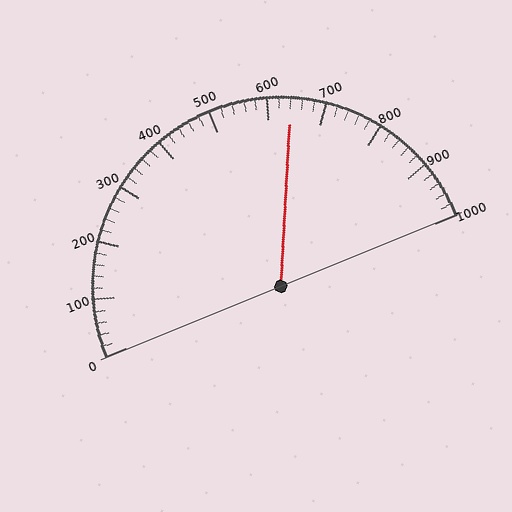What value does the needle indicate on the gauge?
The needle indicates approximately 640.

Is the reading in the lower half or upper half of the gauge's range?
The reading is in the upper half of the range (0 to 1000).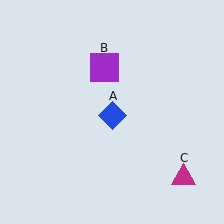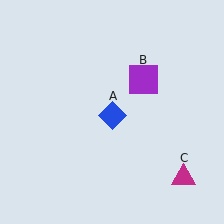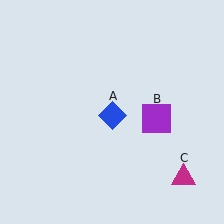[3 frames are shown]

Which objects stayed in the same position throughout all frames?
Blue diamond (object A) and magenta triangle (object C) remained stationary.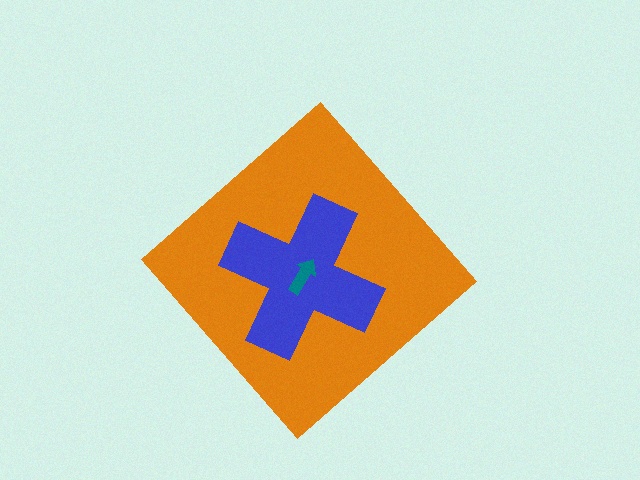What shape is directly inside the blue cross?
The teal arrow.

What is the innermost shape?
The teal arrow.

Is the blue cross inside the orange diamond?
Yes.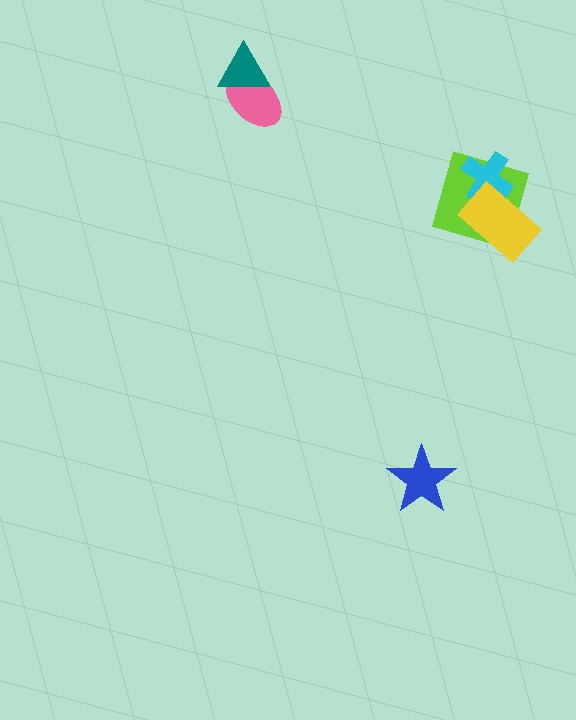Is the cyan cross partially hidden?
Yes, it is partially covered by another shape.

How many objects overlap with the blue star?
0 objects overlap with the blue star.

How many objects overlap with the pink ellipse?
1 object overlaps with the pink ellipse.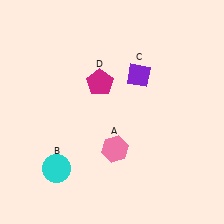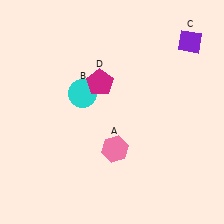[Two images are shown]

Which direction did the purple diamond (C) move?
The purple diamond (C) moved right.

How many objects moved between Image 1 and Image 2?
2 objects moved between the two images.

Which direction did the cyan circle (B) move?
The cyan circle (B) moved up.